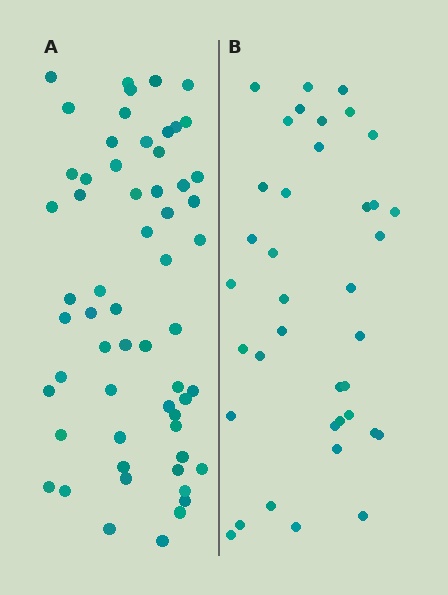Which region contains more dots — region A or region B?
Region A (the left region) has more dots.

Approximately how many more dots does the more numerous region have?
Region A has approximately 20 more dots than region B.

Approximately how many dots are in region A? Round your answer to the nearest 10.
About 60 dots. (The exact count is 59, which rounds to 60.)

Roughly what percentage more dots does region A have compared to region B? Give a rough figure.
About 55% more.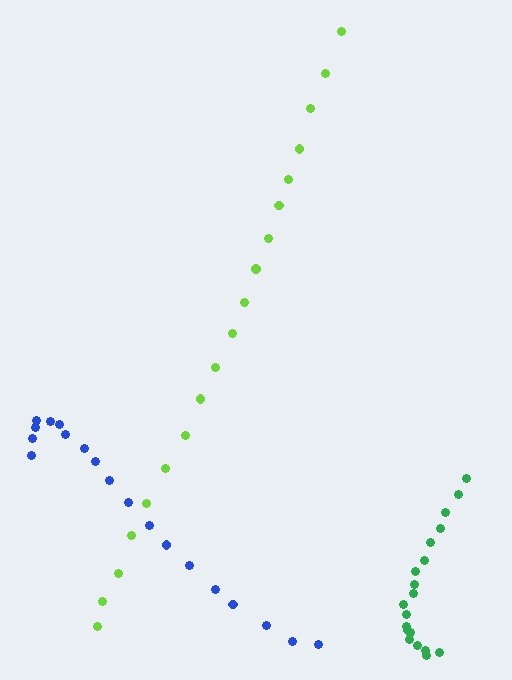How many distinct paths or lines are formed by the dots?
There are 3 distinct paths.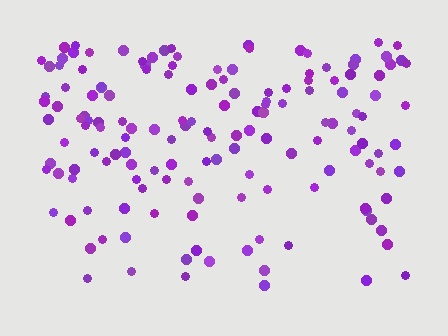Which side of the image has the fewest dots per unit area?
The bottom.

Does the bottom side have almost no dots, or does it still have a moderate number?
Still a moderate number, just noticeably fewer than the top.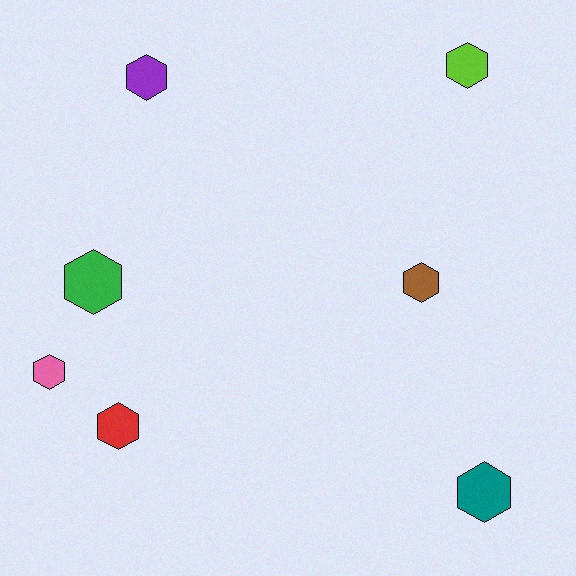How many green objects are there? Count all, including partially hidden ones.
There is 1 green object.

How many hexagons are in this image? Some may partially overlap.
There are 7 hexagons.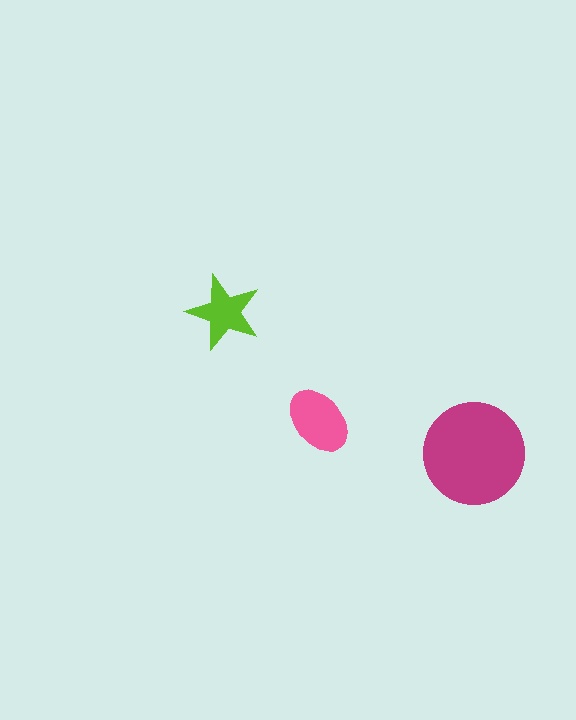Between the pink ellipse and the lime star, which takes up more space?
The pink ellipse.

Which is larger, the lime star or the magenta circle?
The magenta circle.